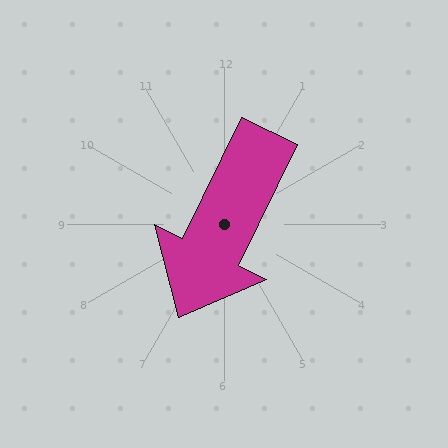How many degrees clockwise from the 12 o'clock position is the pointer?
Approximately 206 degrees.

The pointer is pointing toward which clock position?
Roughly 7 o'clock.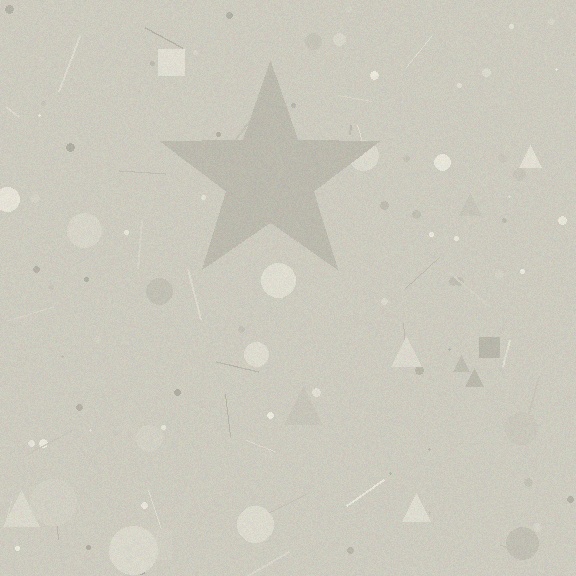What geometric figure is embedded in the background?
A star is embedded in the background.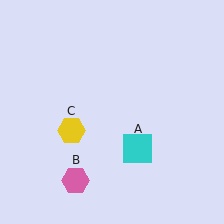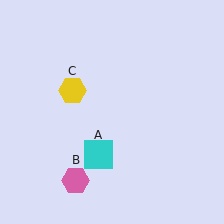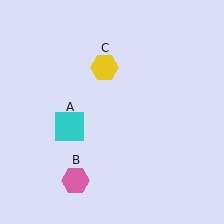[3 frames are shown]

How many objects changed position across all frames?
2 objects changed position: cyan square (object A), yellow hexagon (object C).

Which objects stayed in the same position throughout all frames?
Pink hexagon (object B) remained stationary.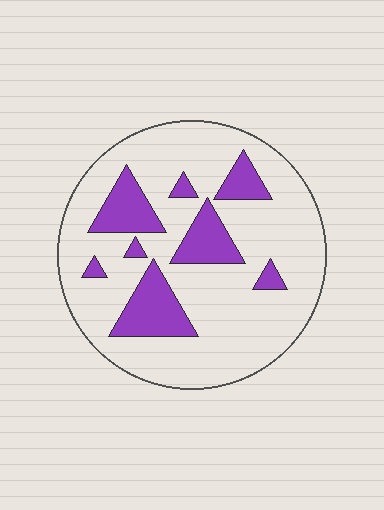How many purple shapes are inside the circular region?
8.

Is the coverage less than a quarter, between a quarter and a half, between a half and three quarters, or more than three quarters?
Less than a quarter.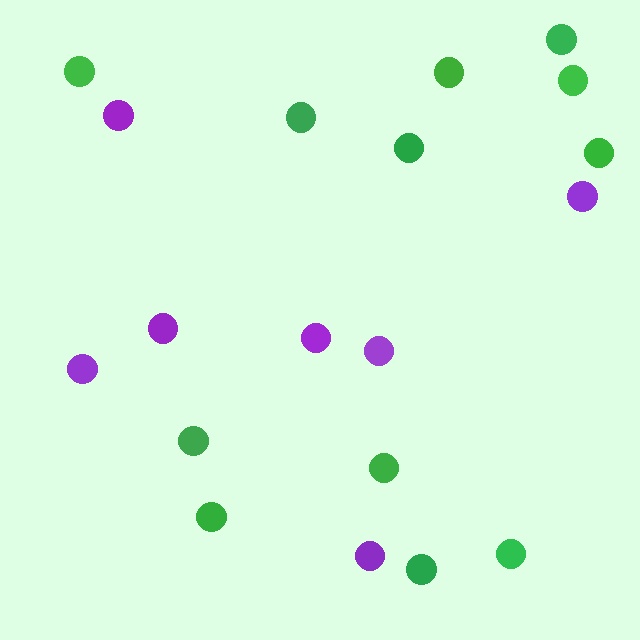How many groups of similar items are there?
There are 2 groups: one group of green circles (12) and one group of purple circles (7).